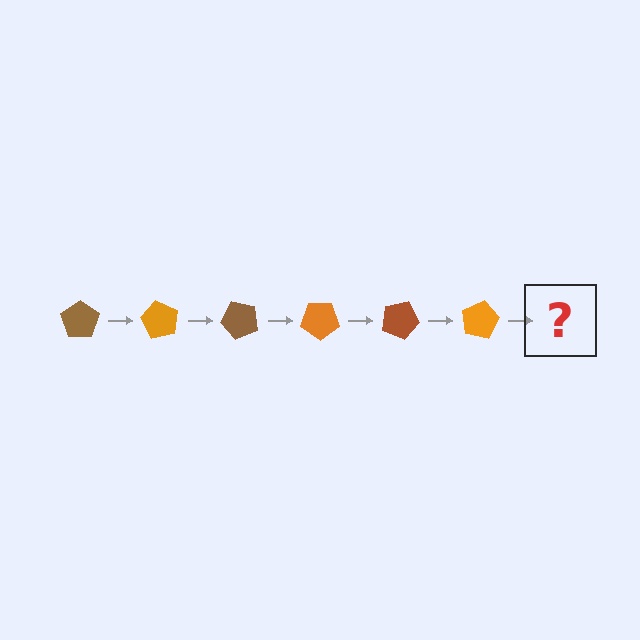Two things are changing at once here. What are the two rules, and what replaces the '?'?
The two rules are that it rotates 60 degrees each step and the color cycles through brown and orange. The '?' should be a brown pentagon, rotated 360 degrees from the start.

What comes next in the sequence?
The next element should be a brown pentagon, rotated 360 degrees from the start.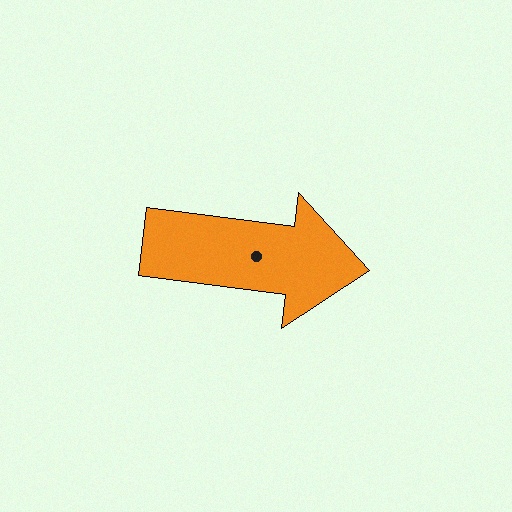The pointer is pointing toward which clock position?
Roughly 3 o'clock.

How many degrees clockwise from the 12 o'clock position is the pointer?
Approximately 97 degrees.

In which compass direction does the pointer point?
East.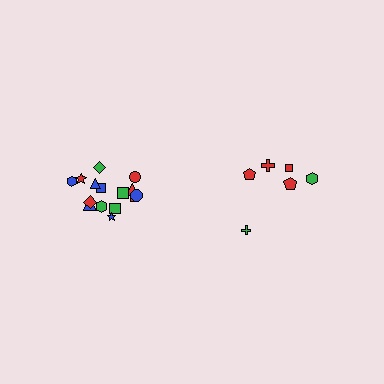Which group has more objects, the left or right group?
The left group.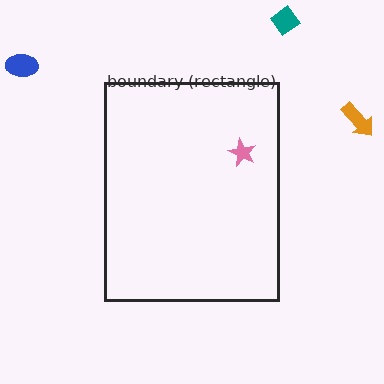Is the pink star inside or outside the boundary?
Inside.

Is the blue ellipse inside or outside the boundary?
Outside.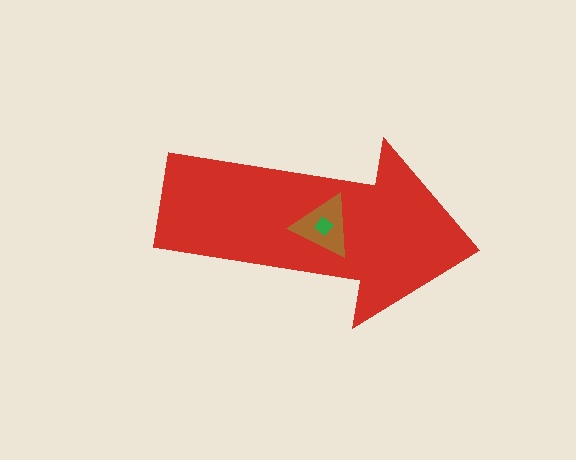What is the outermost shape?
The red arrow.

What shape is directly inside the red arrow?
The brown triangle.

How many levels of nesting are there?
3.